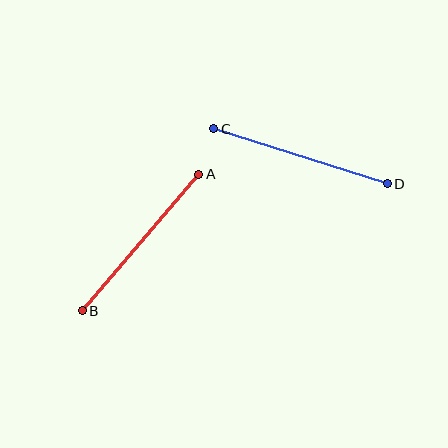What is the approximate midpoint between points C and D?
The midpoint is at approximately (300, 156) pixels.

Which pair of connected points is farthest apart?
Points C and D are farthest apart.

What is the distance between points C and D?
The distance is approximately 182 pixels.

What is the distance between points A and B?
The distance is approximately 179 pixels.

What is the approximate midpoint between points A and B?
The midpoint is at approximately (141, 242) pixels.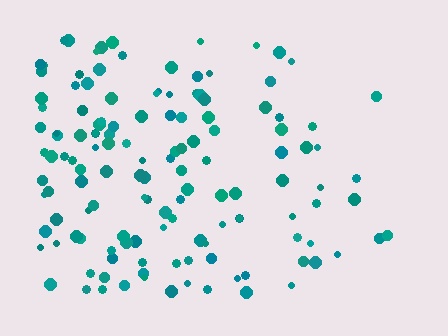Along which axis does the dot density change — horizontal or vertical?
Horizontal.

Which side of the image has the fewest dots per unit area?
The right.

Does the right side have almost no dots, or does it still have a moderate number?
Still a moderate number, just noticeably fewer than the left.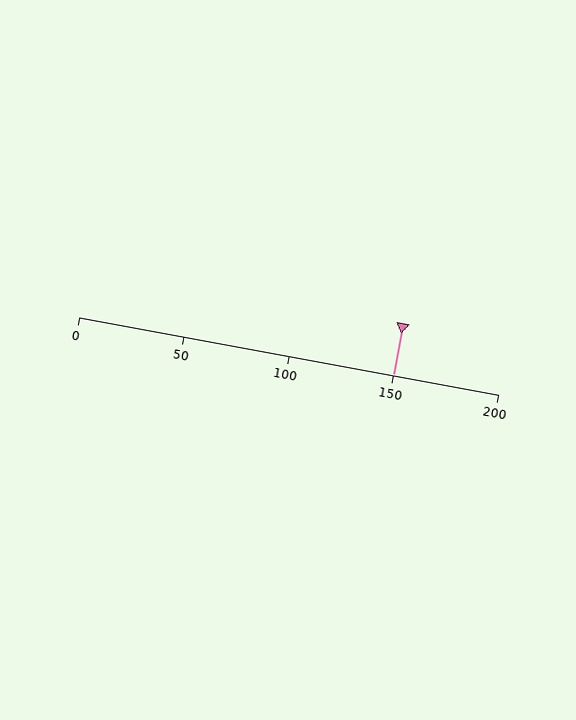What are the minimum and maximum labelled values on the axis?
The axis runs from 0 to 200.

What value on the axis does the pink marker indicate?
The marker indicates approximately 150.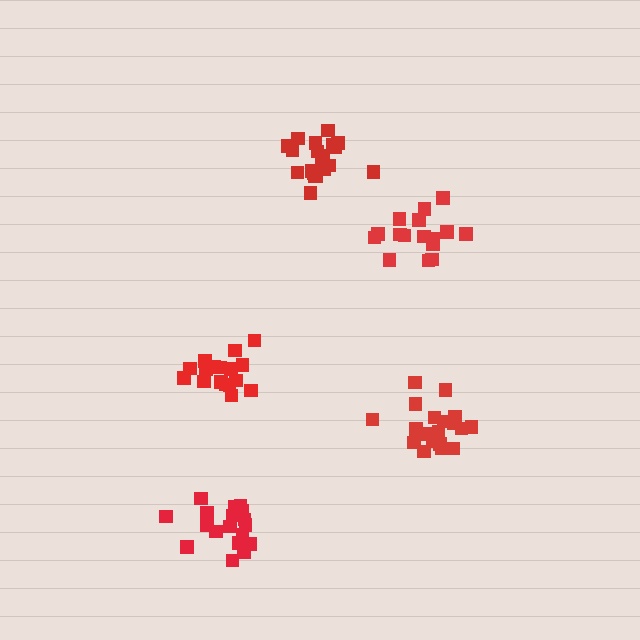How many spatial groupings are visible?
There are 5 spatial groupings.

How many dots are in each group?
Group 1: 16 dots, Group 2: 21 dots, Group 3: 20 dots, Group 4: 18 dots, Group 5: 17 dots (92 total).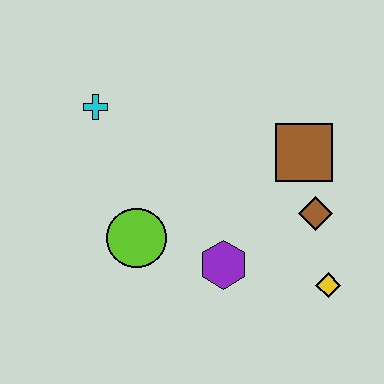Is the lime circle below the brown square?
Yes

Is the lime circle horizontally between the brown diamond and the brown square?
No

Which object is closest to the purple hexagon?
The lime circle is closest to the purple hexagon.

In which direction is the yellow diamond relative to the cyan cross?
The yellow diamond is to the right of the cyan cross.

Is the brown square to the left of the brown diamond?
Yes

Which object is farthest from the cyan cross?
The yellow diamond is farthest from the cyan cross.